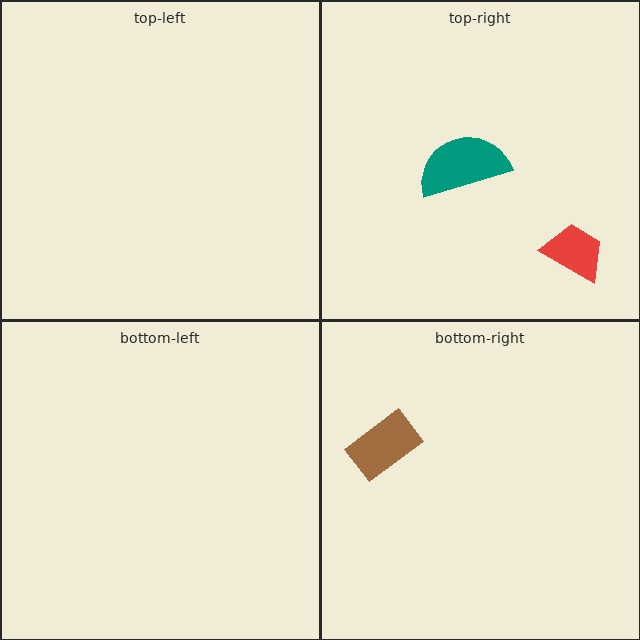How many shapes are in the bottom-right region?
1.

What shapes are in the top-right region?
The red trapezoid, the teal semicircle.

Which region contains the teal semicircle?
The top-right region.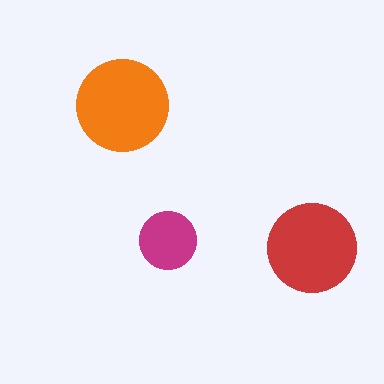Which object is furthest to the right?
The red circle is rightmost.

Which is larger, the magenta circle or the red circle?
The red one.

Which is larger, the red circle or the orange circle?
The orange one.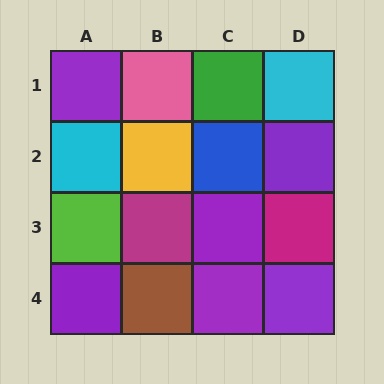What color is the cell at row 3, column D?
Magenta.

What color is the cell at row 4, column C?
Purple.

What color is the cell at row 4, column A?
Purple.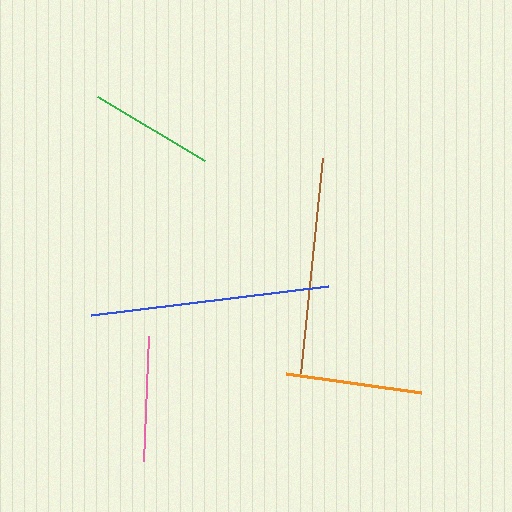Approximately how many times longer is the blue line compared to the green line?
The blue line is approximately 1.9 times the length of the green line.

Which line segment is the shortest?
The green line is the shortest at approximately 124 pixels.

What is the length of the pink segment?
The pink segment is approximately 125 pixels long.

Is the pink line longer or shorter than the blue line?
The blue line is longer than the pink line.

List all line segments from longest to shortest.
From longest to shortest: blue, brown, orange, pink, green.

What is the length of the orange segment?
The orange segment is approximately 137 pixels long.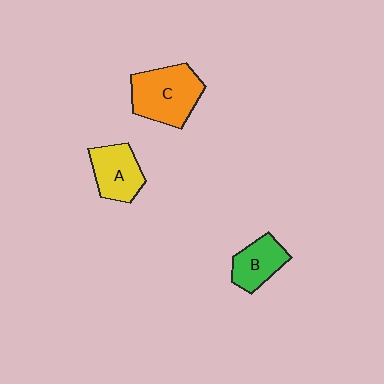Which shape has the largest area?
Shape C (orange).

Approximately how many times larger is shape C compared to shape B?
Approximately 1.6 times.